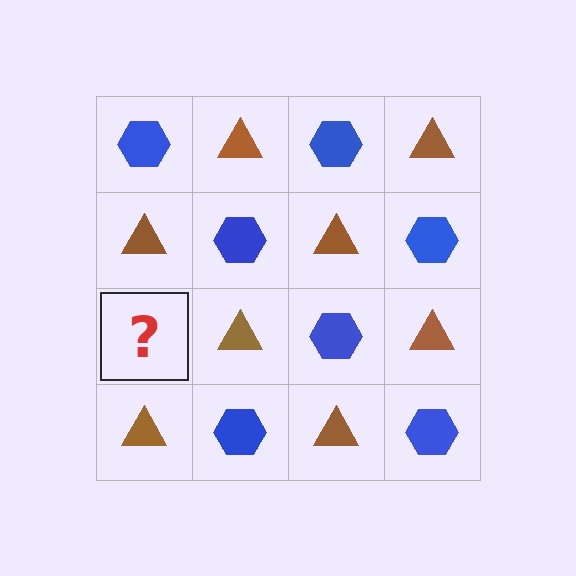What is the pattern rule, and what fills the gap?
The rule is that it alternates blue hexagon and brown triangle in a checkerboard pattern. The gap should be filled with a blue hexagon.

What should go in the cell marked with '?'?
The missing cell should contain a blue hexagon.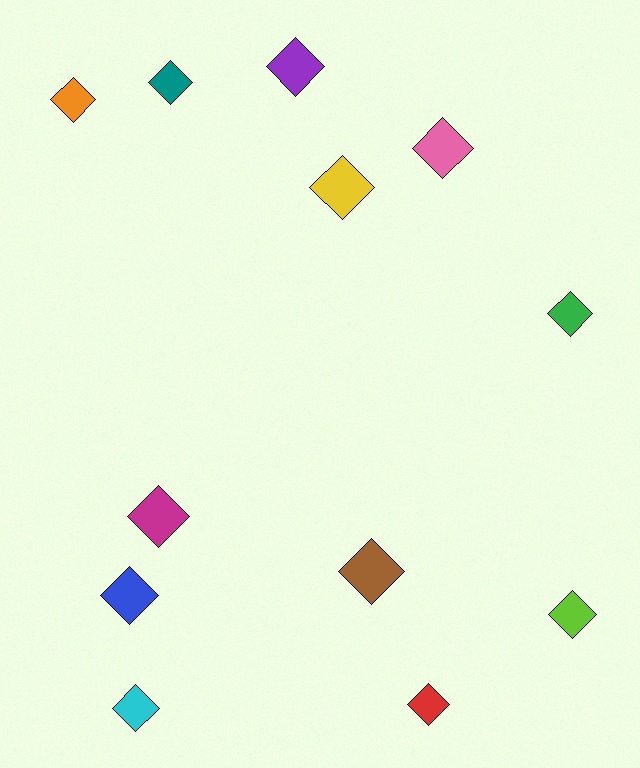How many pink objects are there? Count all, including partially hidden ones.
There is 1 pink object.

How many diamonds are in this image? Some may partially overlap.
There are 12 diamonds.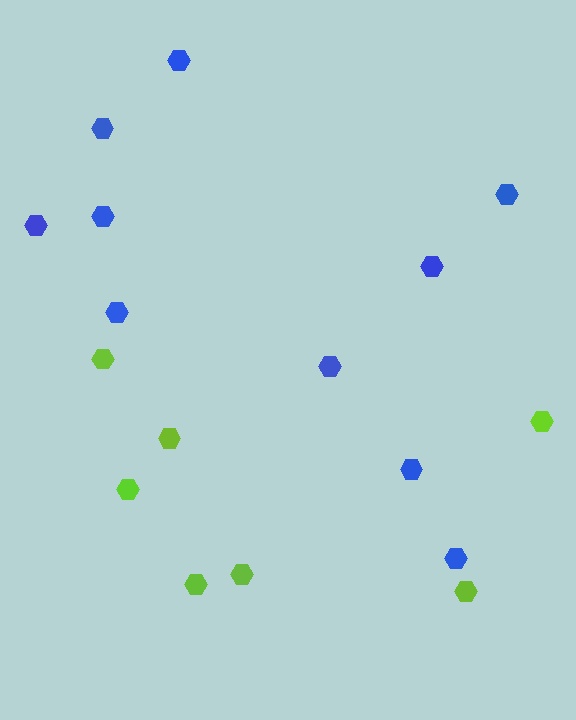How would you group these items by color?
There are 2 groups: one group of blue hexagons (10) and one group of lime hexagons (7).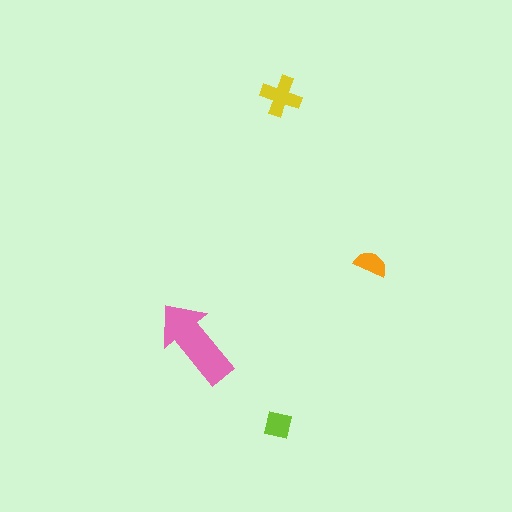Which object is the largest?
The pink arrow.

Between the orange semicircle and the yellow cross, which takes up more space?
The yellow cross.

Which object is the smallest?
The orange semicircle.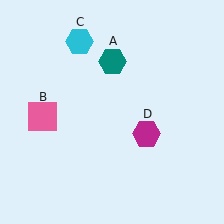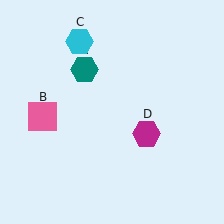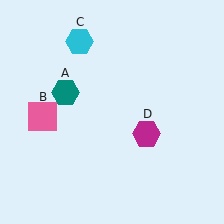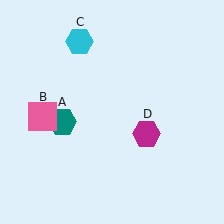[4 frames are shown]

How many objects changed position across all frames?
1 object changed position: teal hexagon (object A).